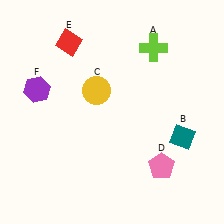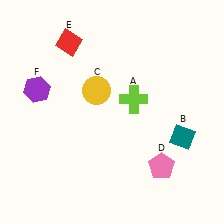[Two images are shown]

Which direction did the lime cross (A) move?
The lime cross (A) moved down.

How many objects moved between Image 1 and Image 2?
1 object moved between the two images.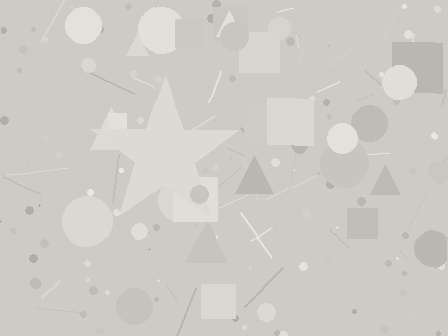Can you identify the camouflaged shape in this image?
The camouflaged shape is a star.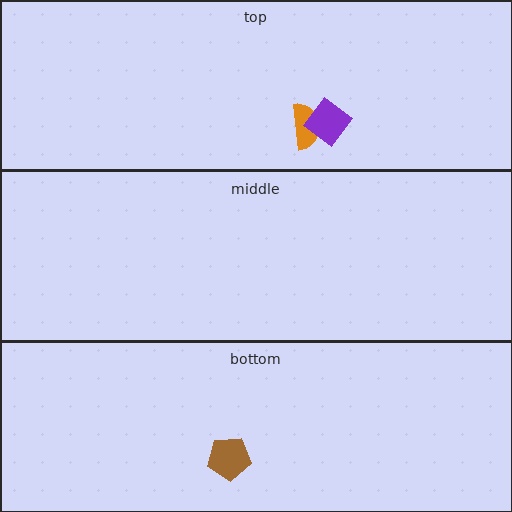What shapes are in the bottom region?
The brown pentagon.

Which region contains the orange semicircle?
The top region.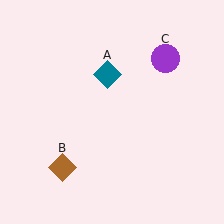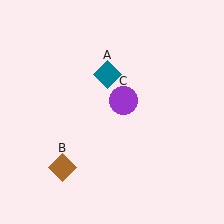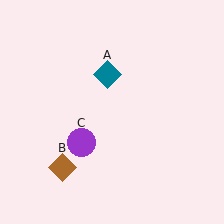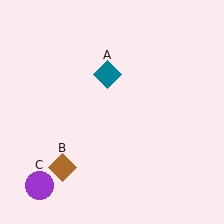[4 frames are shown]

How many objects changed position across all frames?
1 object changed position: purple circle (object C).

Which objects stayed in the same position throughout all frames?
Teal diamond (object A) and brown diamond (object B) remained stationary.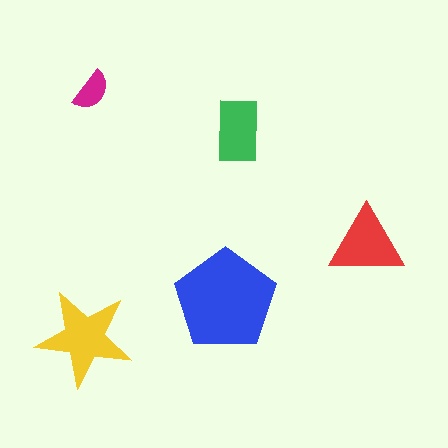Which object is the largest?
The blue pentagon.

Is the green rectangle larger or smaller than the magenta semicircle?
Larger.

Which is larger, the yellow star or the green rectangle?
The yellow star.